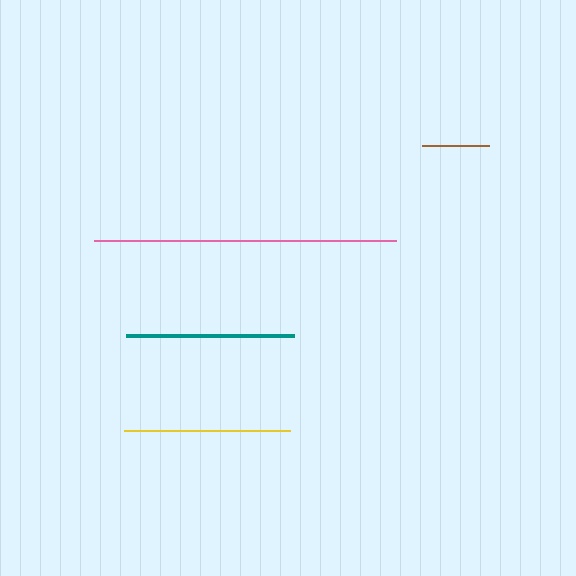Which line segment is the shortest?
The brown line is the shortest at approximately 67 pixels.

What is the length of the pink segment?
The pink segment is approximately 303 pixels long.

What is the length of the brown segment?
The brown segment is approximately 67 pixels long.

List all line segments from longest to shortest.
From longest to shortest: pink, teal, yellow, brown.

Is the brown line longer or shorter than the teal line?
The teal line is longer than the brown line.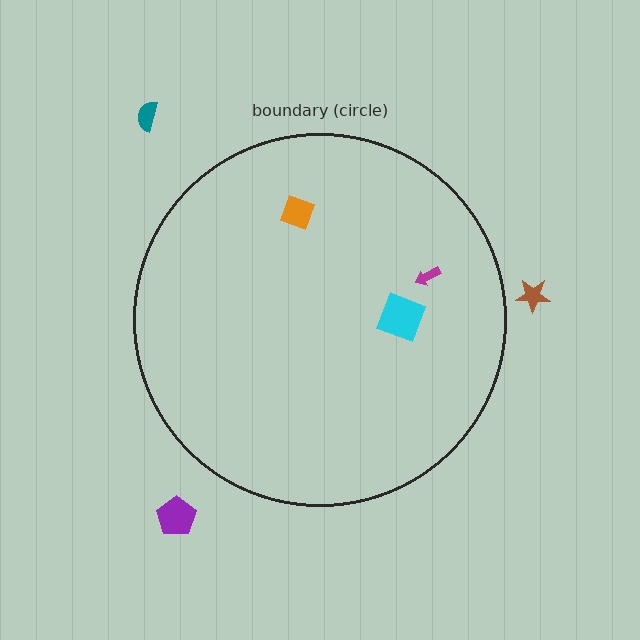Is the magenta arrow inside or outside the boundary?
Inside.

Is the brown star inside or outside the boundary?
Outside.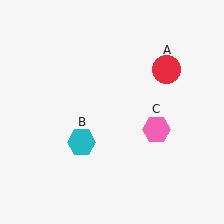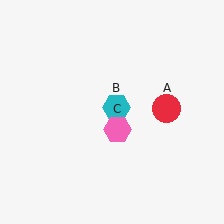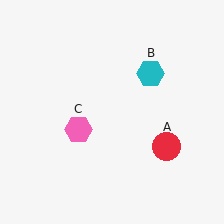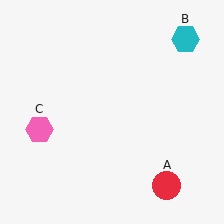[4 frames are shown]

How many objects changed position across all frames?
3 objects changed position: red circle (object A), cyan hexagon (object B), pink hexagon (object C).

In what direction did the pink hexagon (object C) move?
The pink hexagon (object C) moved left.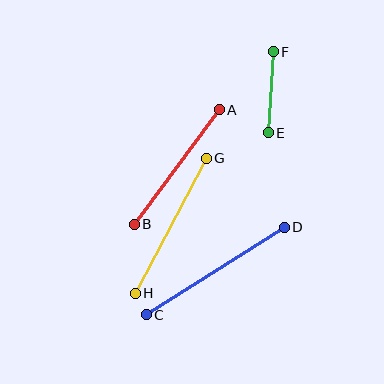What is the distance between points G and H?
The distance is approximately 152 pixels.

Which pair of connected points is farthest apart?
Points C and D are farthest apart.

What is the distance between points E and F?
The distance is approximately 81 pixels.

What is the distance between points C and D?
The distance is approximately 163 pixels.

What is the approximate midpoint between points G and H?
The midpoint is at approximately (171, 226) pixels.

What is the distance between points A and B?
The distance is approximately 143 pixels.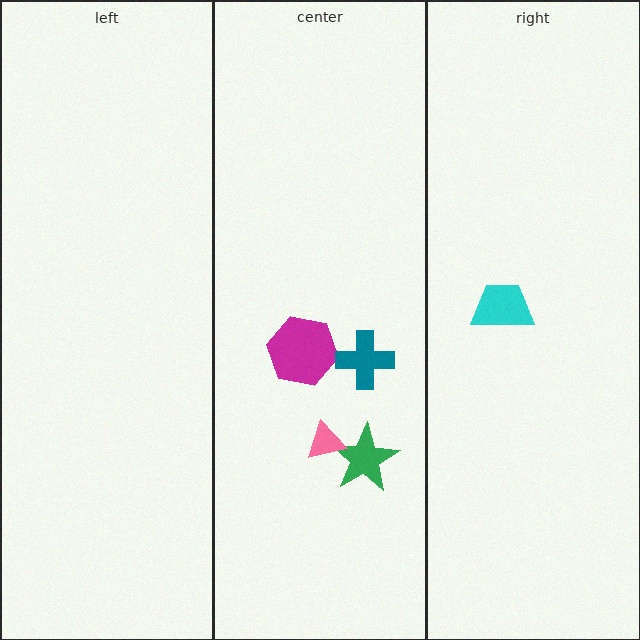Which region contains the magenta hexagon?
The center region.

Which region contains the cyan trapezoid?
The right region.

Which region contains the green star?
The center region.